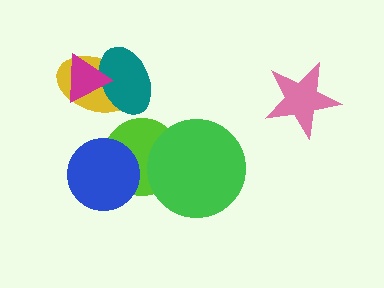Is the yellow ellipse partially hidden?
Yes, it is partially covered by another shape.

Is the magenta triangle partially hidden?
No, no other shape covers it.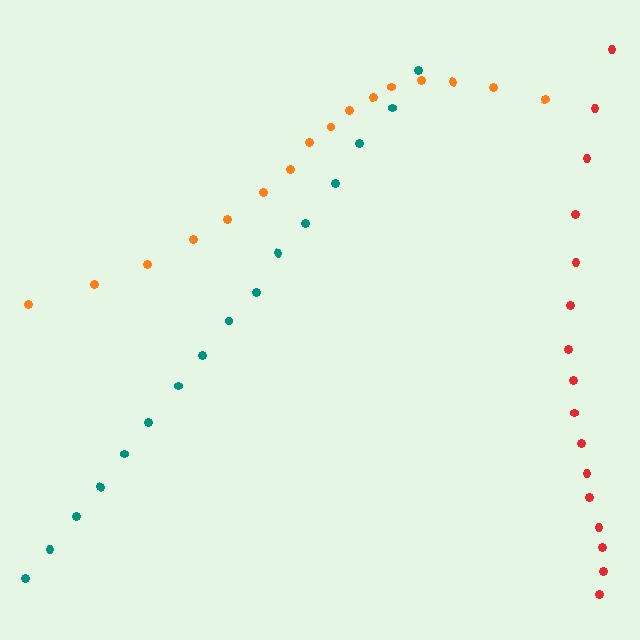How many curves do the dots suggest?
There are 3 distinct paths.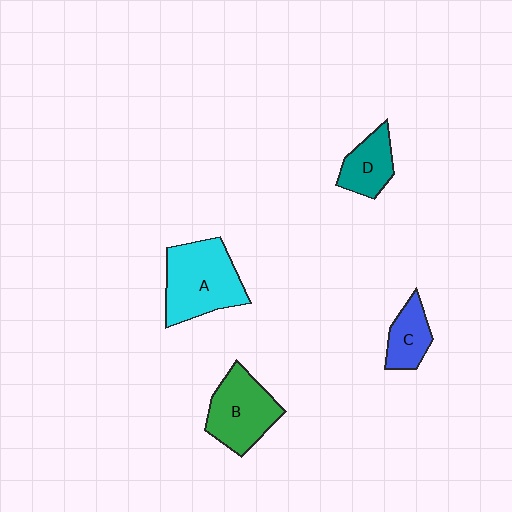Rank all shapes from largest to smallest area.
From largest to smallest: A (cyan), B (green), D (teal), C (blue).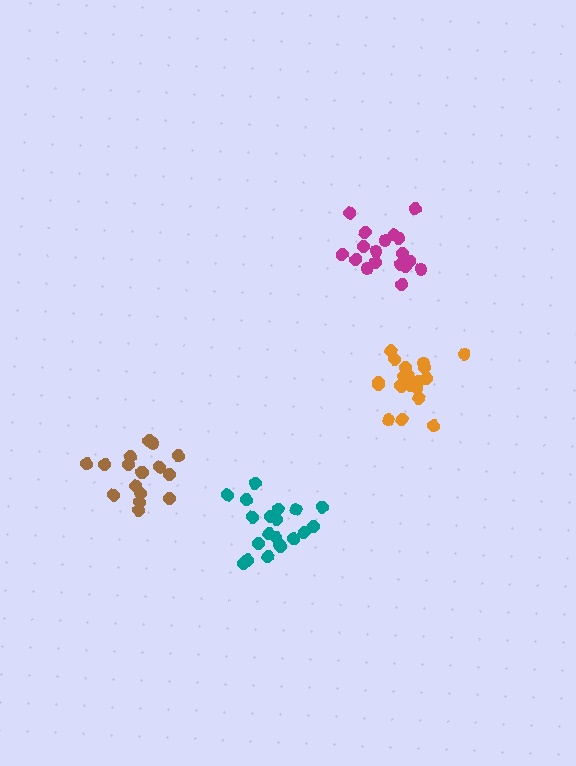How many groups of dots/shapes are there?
There are 4 groups.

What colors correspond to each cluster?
The clusters are colored: teal, magenta, orange, brown.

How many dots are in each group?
Group 1: 20 dots, Group 2: 18 dots, Group 3: 21 dots, Group 4: 17 dots (76 total).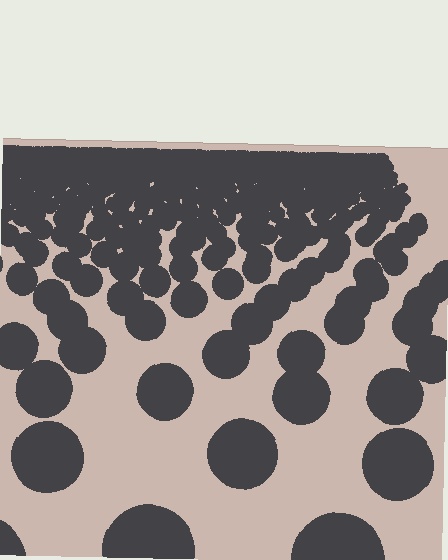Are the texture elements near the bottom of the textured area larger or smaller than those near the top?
Larger. Near the bottom, elements are closer to the viewer and appear at a bigger on-screen size.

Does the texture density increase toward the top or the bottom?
Density increases toward the top.